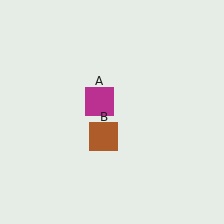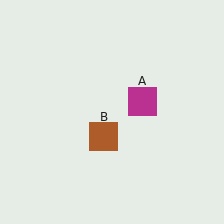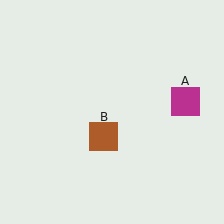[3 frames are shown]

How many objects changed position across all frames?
1 object changed position: magenta square (object A).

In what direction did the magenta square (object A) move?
The magenta square (object A) moved right.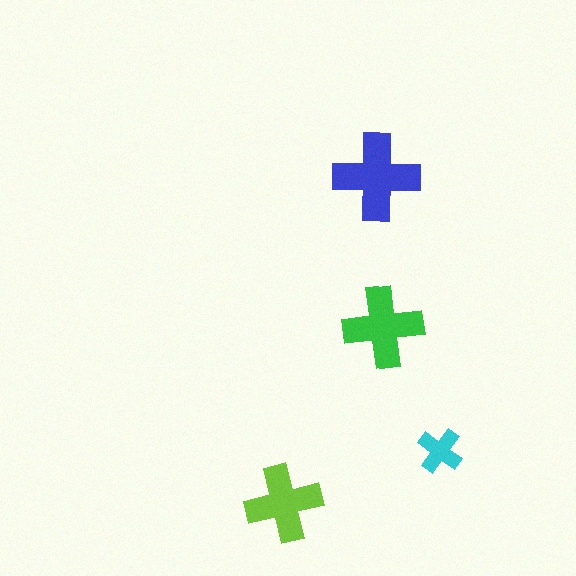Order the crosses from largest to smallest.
the blue one, the green one, the lime one, the cyan one.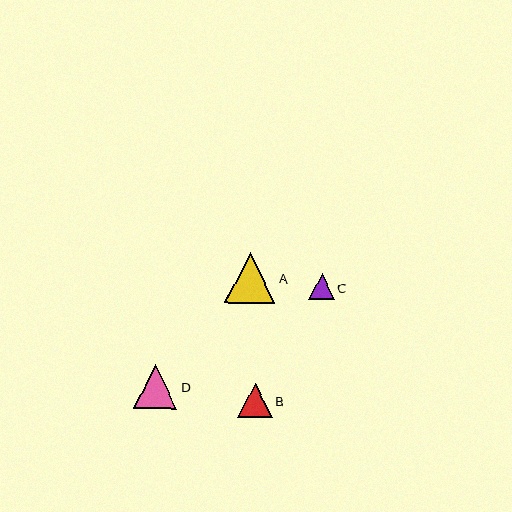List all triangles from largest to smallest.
From largest to smallest: A, D, B, C.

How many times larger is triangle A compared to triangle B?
Triangle A is approximately 1.5 times the size of triangle B.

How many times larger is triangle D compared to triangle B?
Triangle D is approximately 1.3 times the size of triangle B.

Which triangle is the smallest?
Triangle C is the smallest with a size of approximately 26 pixels.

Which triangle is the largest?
Triangle A is the largest with a size of approximately 51 pixels.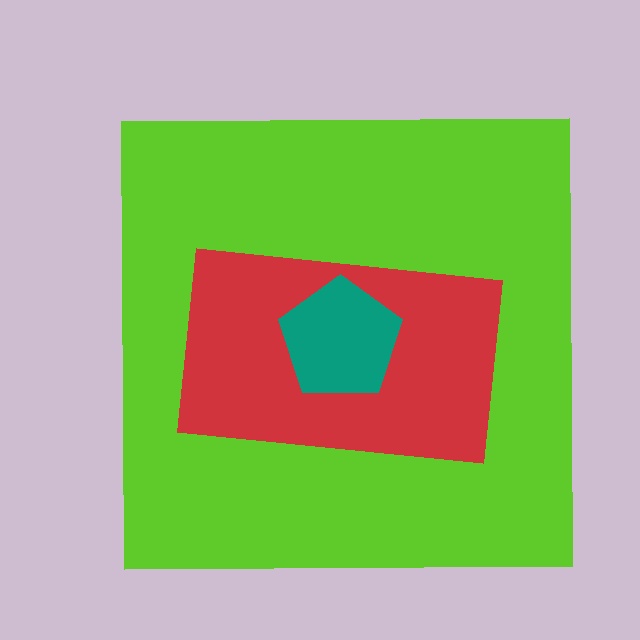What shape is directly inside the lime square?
The red rectangle.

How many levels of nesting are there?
3.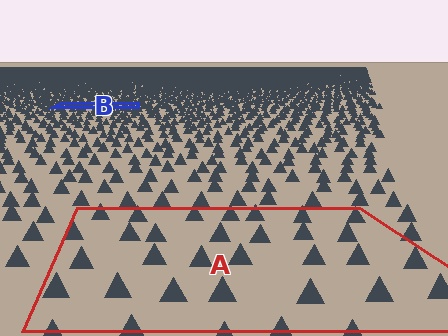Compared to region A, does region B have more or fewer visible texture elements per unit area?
Region B has more texture elements per unit area — they are packed more densely because it is farther away.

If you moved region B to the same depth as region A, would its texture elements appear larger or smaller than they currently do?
They would appear larger. At a closer depth, the same texture elements are projected at a bigger on-screen size.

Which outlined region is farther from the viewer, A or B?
Region B is farther from the viewer — the texture elements inside it appear smaller and more densely packed.